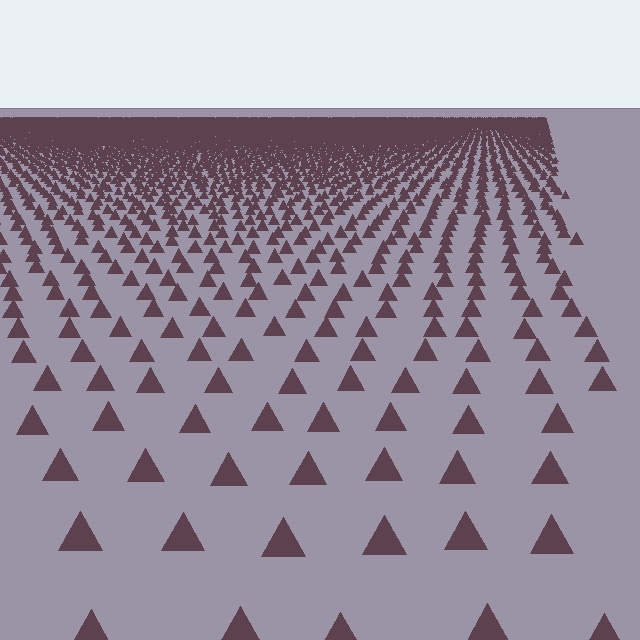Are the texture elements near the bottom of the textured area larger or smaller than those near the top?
Larger. Near the bottom, elements are closer to the viewer and appear at a bigger on-screen size.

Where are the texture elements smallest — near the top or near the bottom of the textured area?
Near the top.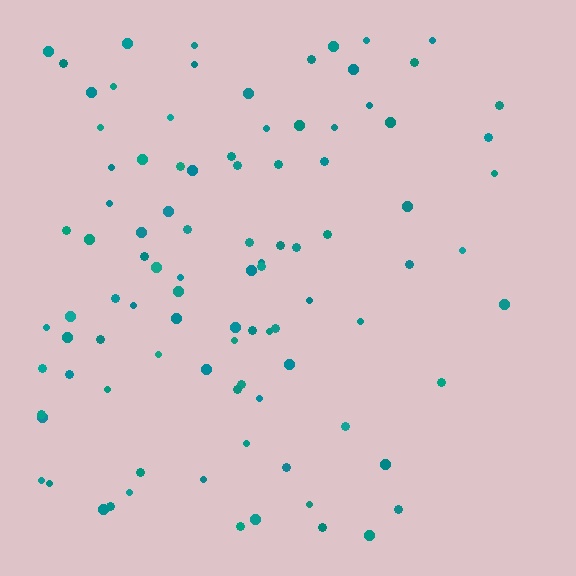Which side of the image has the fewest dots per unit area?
The right.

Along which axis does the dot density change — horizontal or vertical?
Horizontal.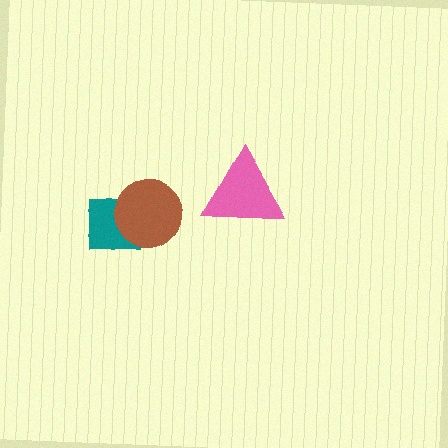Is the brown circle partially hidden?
No, no other shape covers it.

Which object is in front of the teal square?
The brown circle is in front of the teal square.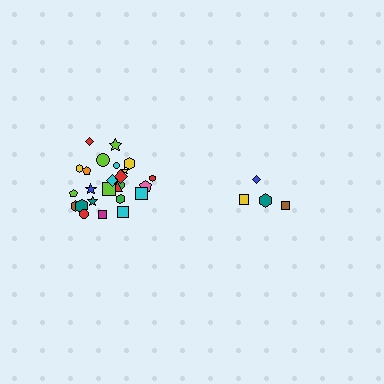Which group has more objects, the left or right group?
The left group.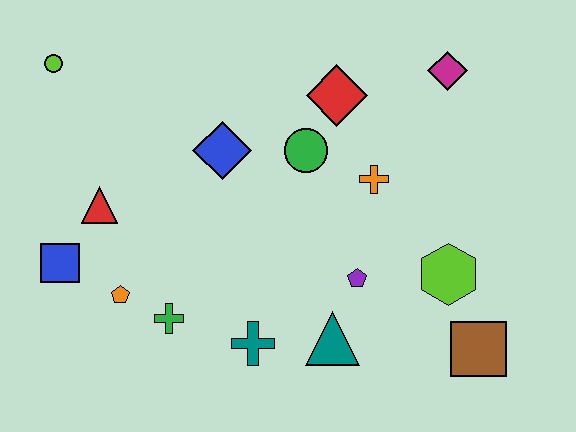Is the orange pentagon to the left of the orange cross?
Yes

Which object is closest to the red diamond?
The green circle is closest to the red diamond.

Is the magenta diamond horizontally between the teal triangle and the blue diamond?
No